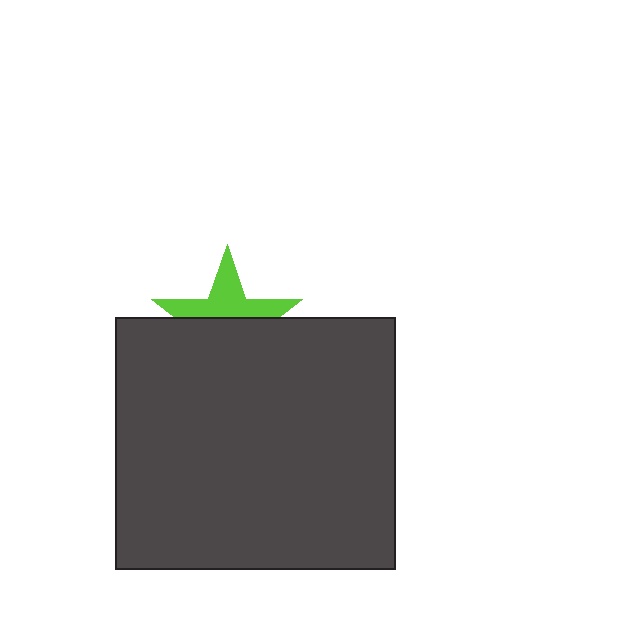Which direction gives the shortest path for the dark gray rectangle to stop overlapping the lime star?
Moving down gives the shortest separation.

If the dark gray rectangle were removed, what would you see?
You would see the complete lime star.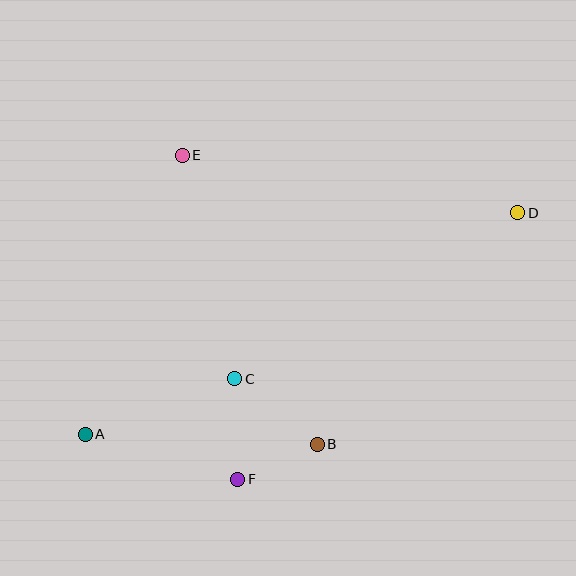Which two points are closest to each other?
Points B and F are closest to each other.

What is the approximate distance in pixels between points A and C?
The distance between A and C is approximately 159 pixels.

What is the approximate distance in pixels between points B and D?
The distance between B and D is approximately 306 pixels.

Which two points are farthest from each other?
Points A and D are farthest from each other.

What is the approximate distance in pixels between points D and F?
The distance between D and F is approximately 386 pixels.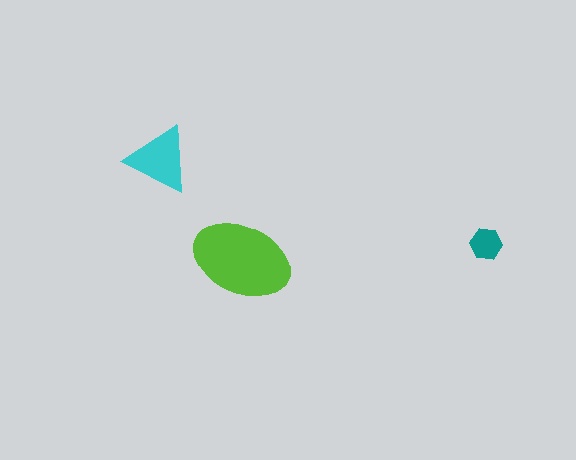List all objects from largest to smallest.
The lime ellipse, the cyan triangle, the teal hexagon.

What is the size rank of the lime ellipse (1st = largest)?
1st.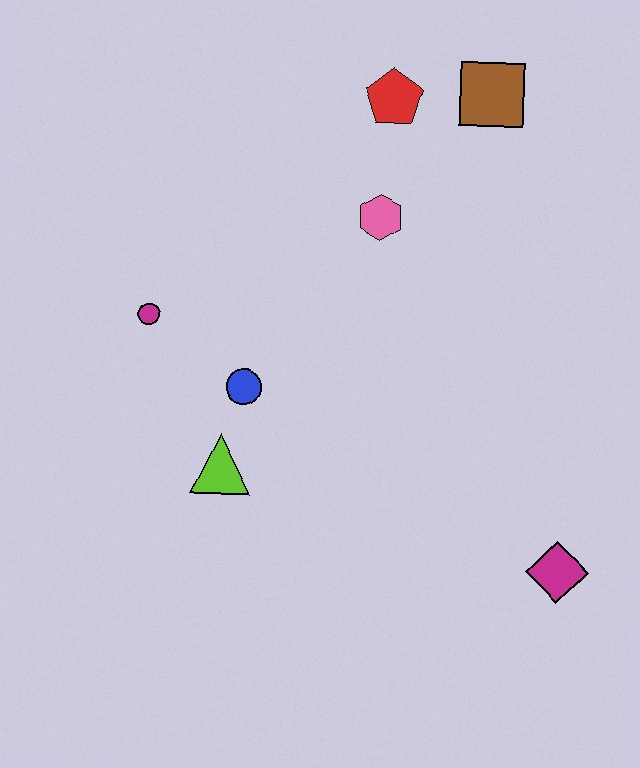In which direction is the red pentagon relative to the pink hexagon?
The red pentagon is above the pink hexagon.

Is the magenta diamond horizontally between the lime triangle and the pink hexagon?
No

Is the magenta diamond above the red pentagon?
No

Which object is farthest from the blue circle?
The brown square is farthest from the blue circle.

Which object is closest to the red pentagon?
The brown square is closest to the red pentagon.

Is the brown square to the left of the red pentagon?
No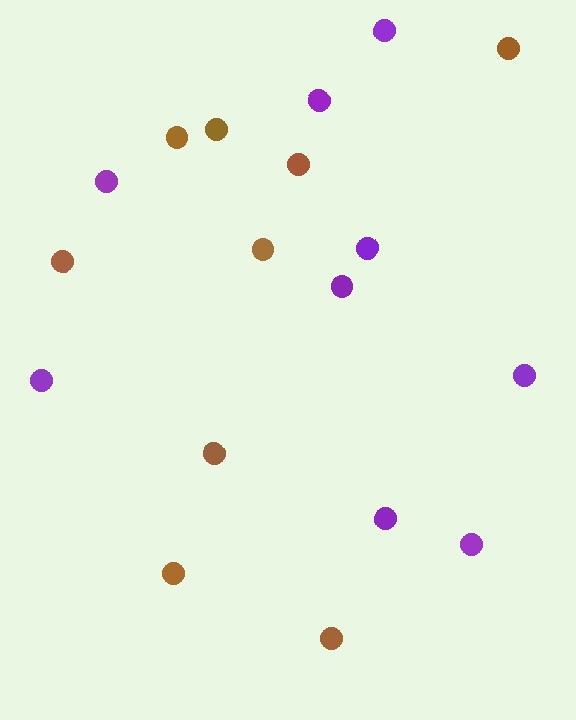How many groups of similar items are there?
There are 2 groups: one group of purple circles (9) and one group of brown circles (9).